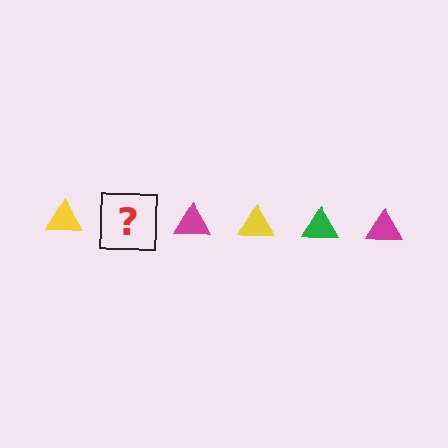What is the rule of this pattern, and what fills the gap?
The rule is that the pattern cycles through yellow, green, magenta triangles. The gap should be filled with a green triangle.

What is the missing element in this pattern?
The missing element is a green triangle.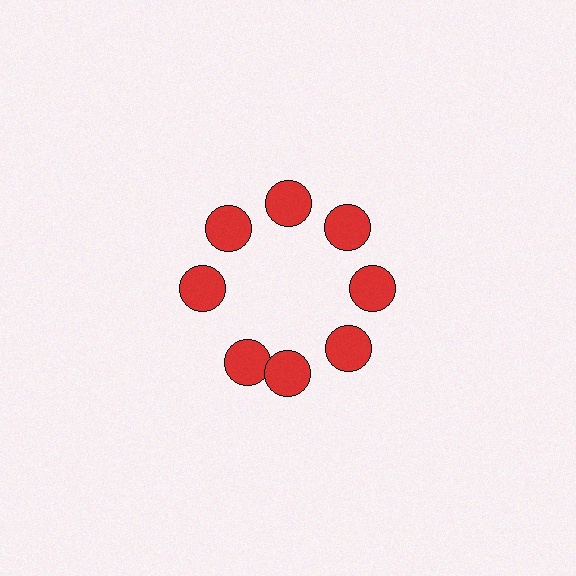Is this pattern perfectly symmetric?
No. The 8 red circles are arranged in a ring, but one element near the 8 o'clock position is rotated out of alignment along the ring, breaking the 8-fold rotational symmetry.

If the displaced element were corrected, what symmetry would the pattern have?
It would have 8-fold rotational symmetry — the pattern would map onto itself every 45 degrees.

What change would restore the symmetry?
The symmetry would be restored by rotating it back into even spacing with its neighbors so that all 8 circles sit at equal angles and equal distance from the center.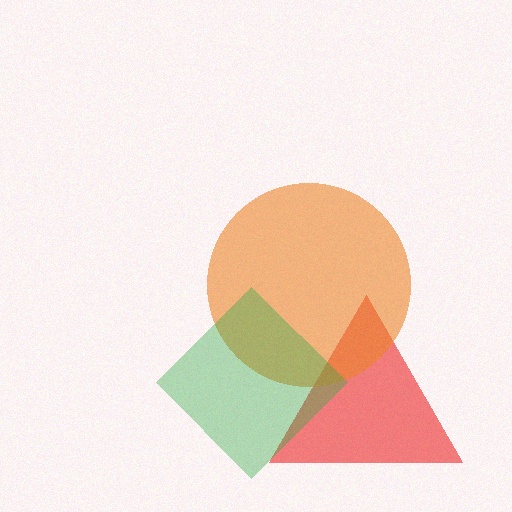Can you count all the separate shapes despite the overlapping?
Yes, there are 3 separate shapes.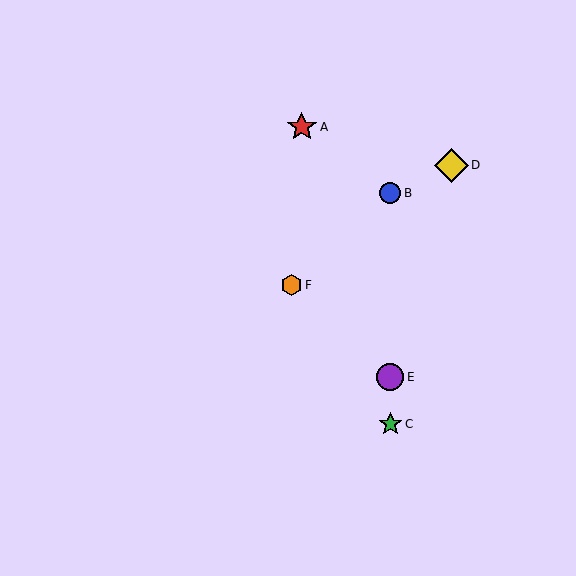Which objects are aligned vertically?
Objects B, C, E are aligned vertically.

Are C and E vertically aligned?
Yes, both are at x≈390.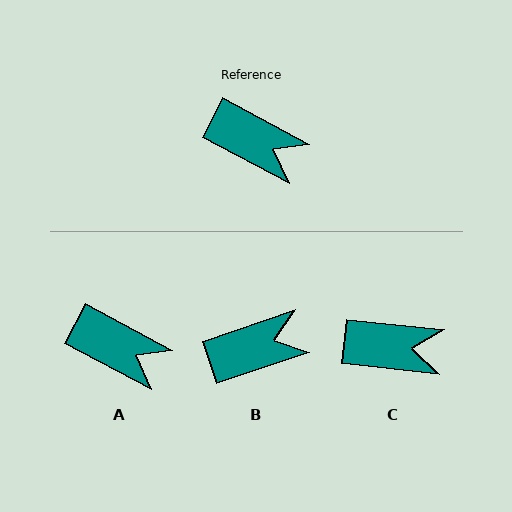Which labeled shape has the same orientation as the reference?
A.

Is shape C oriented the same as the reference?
No, it is off by about 22 degrees.